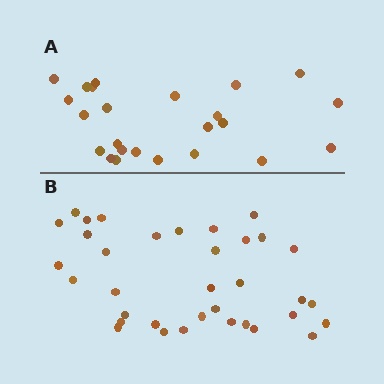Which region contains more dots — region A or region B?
Region B (the bottom region) has more dots.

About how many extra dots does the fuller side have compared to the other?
Region B has roughly 12 or so more dots than region A.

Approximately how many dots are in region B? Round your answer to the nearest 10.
About 40 dots. (The exact count is 35, which rounds to 40.)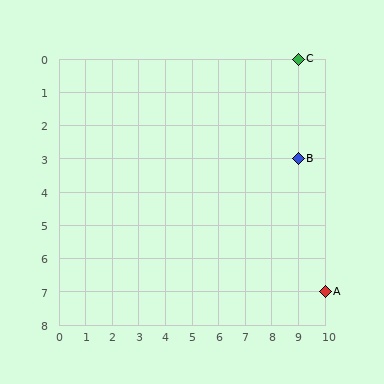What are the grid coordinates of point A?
Point A is at grid coordinates (10, 7).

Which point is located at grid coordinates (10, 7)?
Point A is at (10, 7).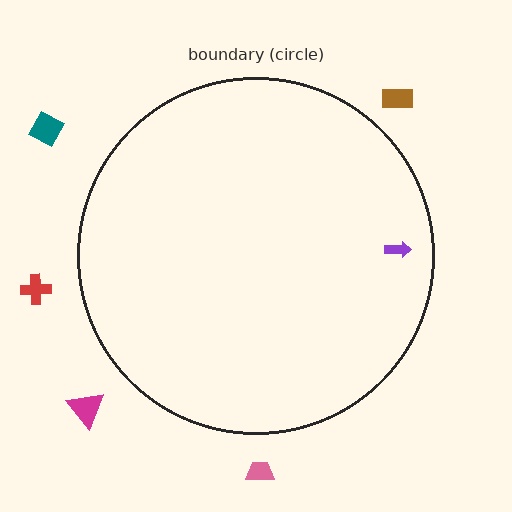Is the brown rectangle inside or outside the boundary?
Outside.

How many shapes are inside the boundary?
1 inside, 5 outside.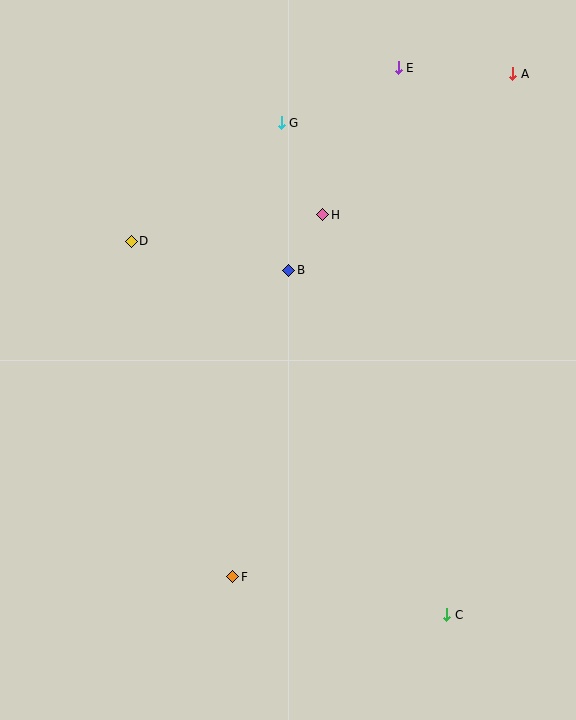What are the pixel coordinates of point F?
Point F is at (233, 577).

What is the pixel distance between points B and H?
The distance between B and H is 65 pixels.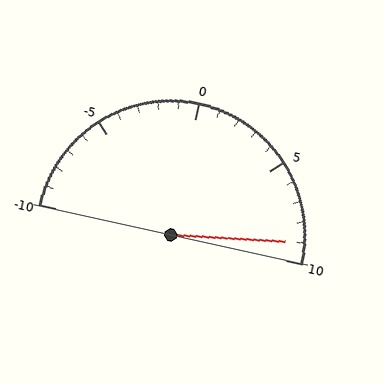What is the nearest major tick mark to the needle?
The nearest major tick mark is 10.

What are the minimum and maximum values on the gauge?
The gauge ranges from -10 to 10.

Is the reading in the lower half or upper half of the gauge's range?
The reading is in the upper half of the range (-10 to 10).